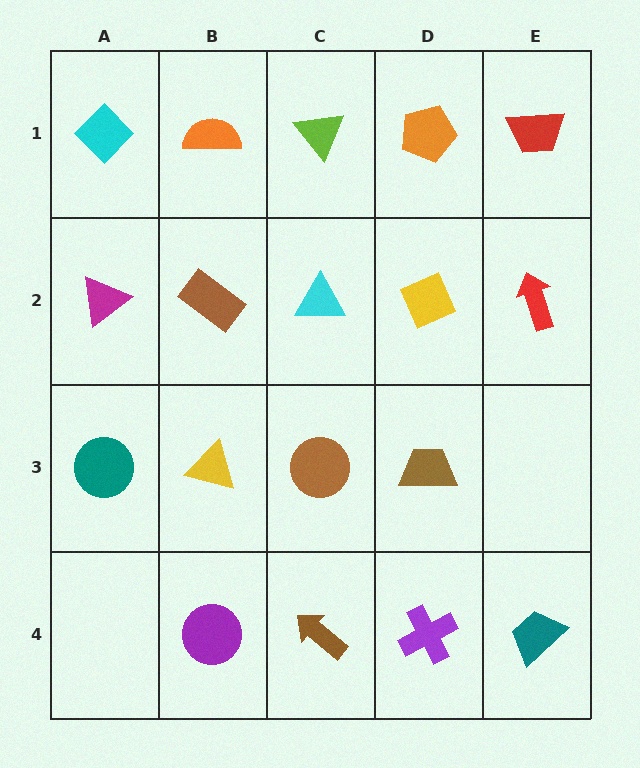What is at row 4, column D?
A purple cross.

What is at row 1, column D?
An orange pentagon.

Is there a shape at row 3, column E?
No, that cell is empty.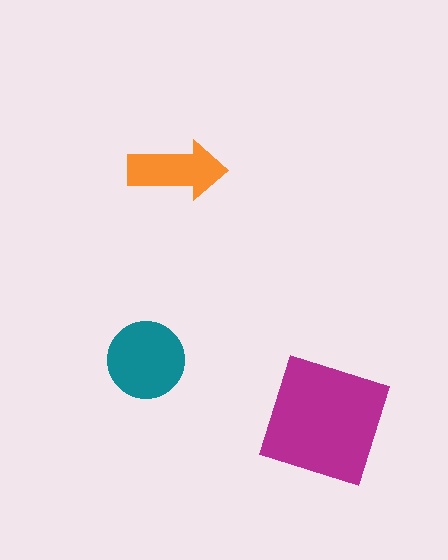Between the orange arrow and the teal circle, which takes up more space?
The teal circle.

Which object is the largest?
The magenta square.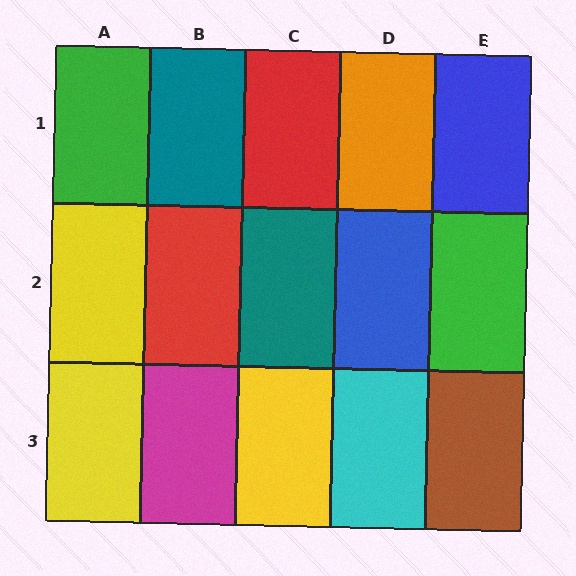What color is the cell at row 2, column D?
Blue.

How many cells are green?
2 cells are green.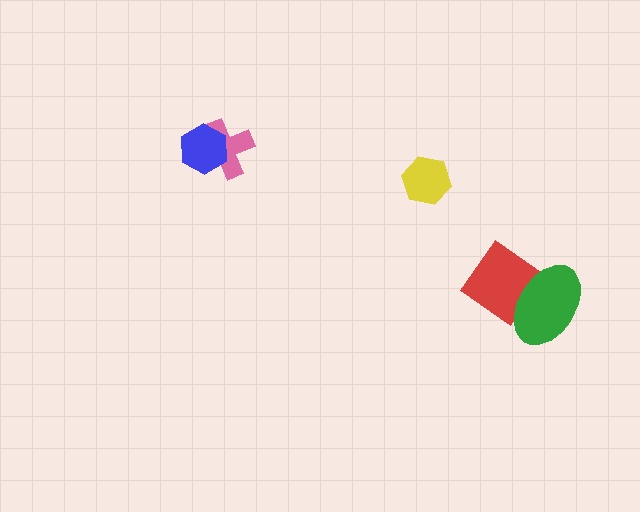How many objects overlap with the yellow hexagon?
0 objects overlap with the yellow hexagon.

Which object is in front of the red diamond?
The green ellipse is in front of the red diamond.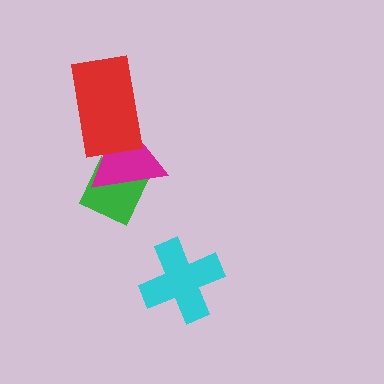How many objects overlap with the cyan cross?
0 objects overlap with the cyan cross.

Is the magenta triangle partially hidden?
Yes, it is partially covered by another shape.